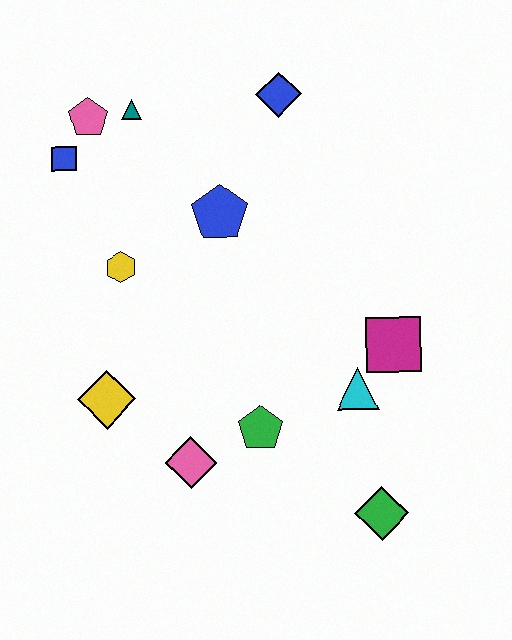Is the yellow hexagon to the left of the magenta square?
Yes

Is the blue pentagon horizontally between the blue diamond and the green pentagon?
No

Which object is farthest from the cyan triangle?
The pink pentagon is farthest from the cyan triangle.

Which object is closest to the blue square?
The pink pentagon is closest to the blue square.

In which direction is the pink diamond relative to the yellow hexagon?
The pink diamond is below the yellow hexagon.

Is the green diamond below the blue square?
Yes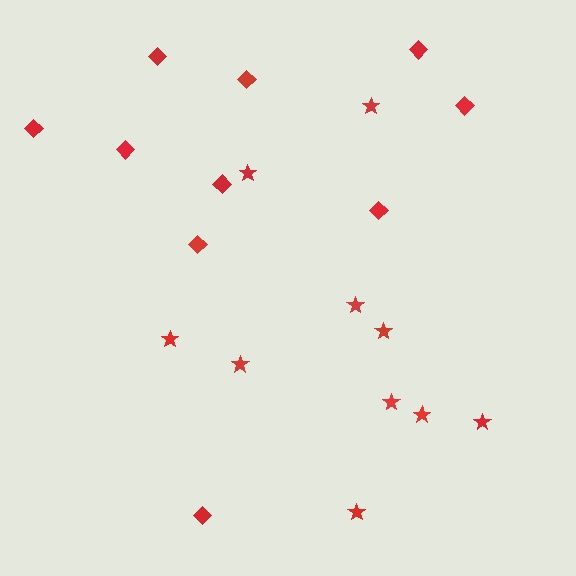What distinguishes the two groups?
There are 2 groups: one group of stars (10) and one group of diamonds (10).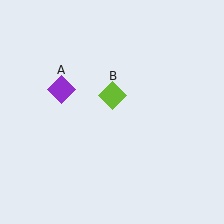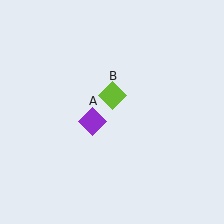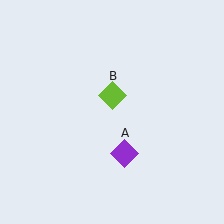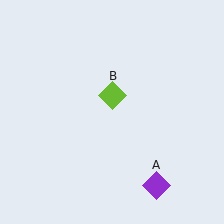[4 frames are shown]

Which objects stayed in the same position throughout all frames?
Lime diamond (object B) remained stationary.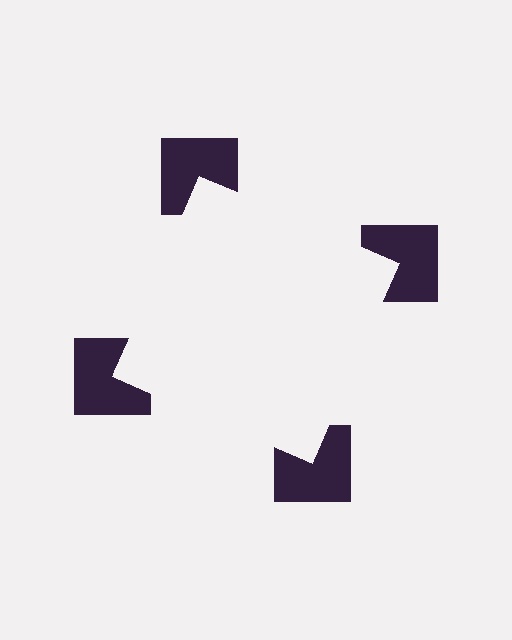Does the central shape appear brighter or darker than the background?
It typically appears slightly brighter than the background, even though no actual brightness change is drawn.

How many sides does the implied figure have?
4 sides.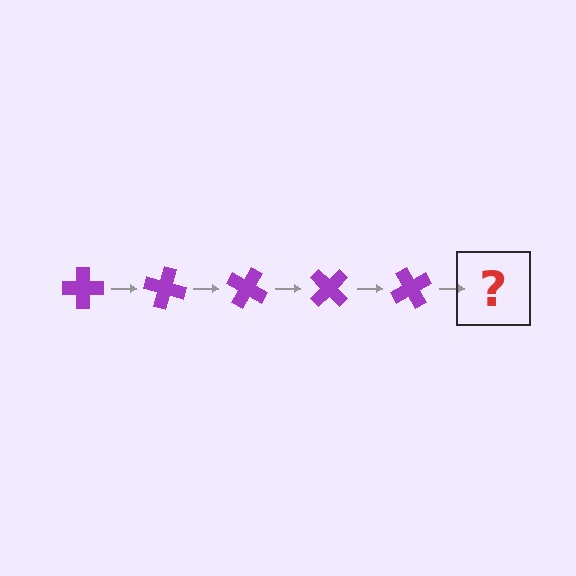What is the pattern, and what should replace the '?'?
The pattern is that the cross rotates 15 degrees each step. The '?' should be a purple cross rotated 75 degrees.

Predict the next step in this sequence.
The next step is a purple cross rotated 75 degrees.